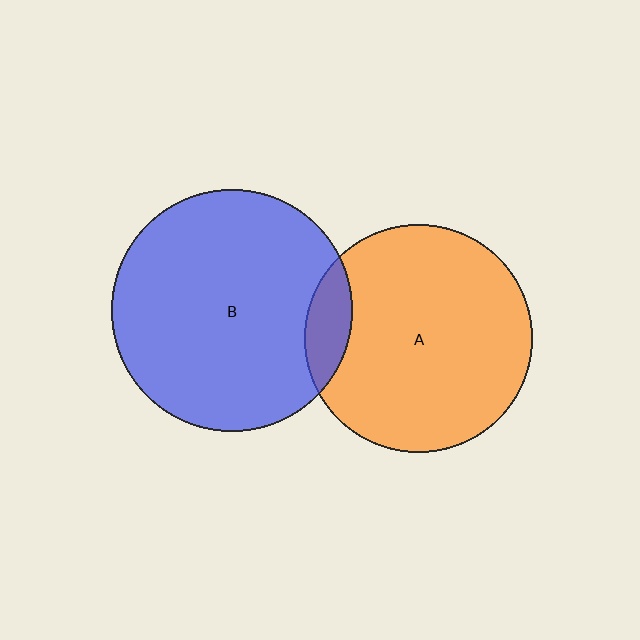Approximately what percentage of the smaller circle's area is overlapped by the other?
Approximately 10%.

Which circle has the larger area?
Circle B (blue).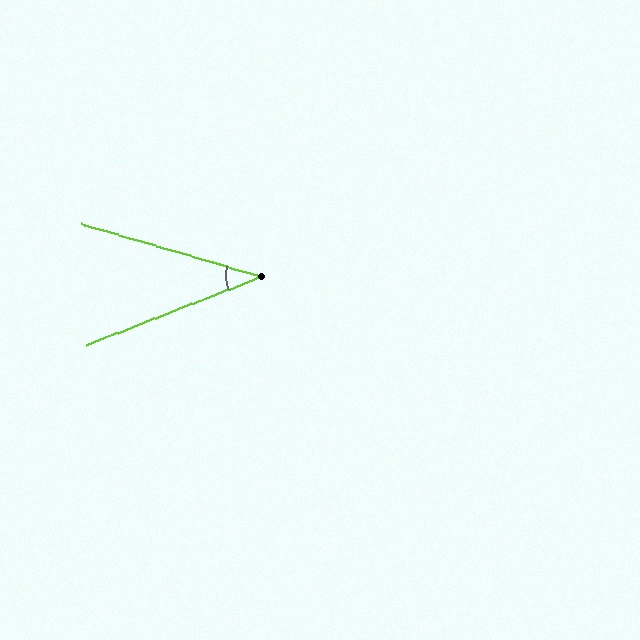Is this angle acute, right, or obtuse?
It is acute.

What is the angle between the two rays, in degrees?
Approximately 38 degrees.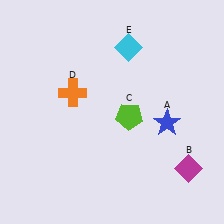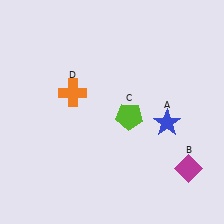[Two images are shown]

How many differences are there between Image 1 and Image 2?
There is 1 difference between the two images.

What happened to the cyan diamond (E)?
The cyan diamond (E) was removed in Image 2. It was in the top-right area of Image 1.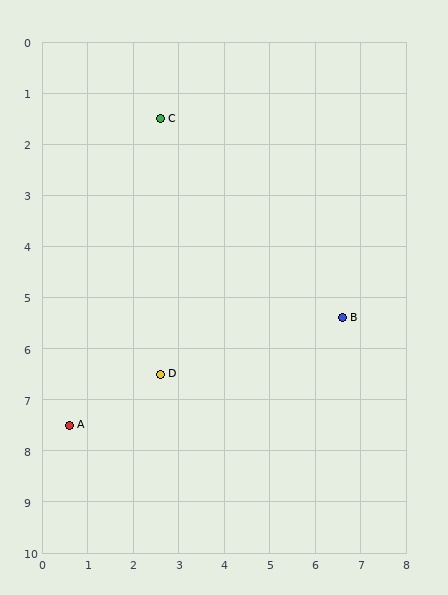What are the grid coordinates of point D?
Point D is at approximately (2.6, 6.5).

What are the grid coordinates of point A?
Point A is at approximately (0.6, 7.5).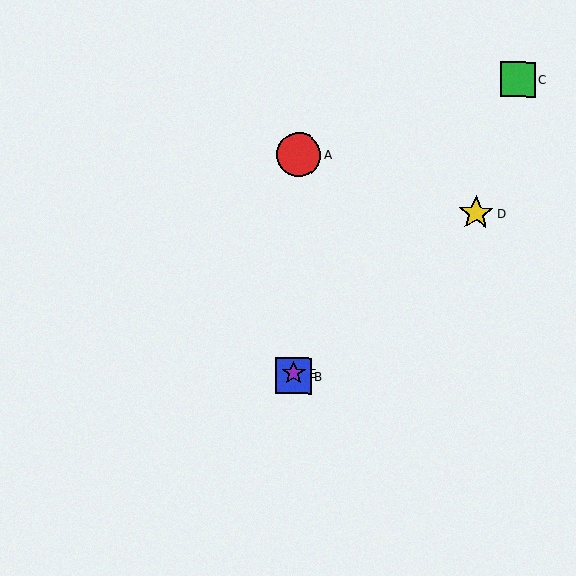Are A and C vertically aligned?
No, A is at x≈299 and C is at x≈518.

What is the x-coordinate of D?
Object D is at x≈476.